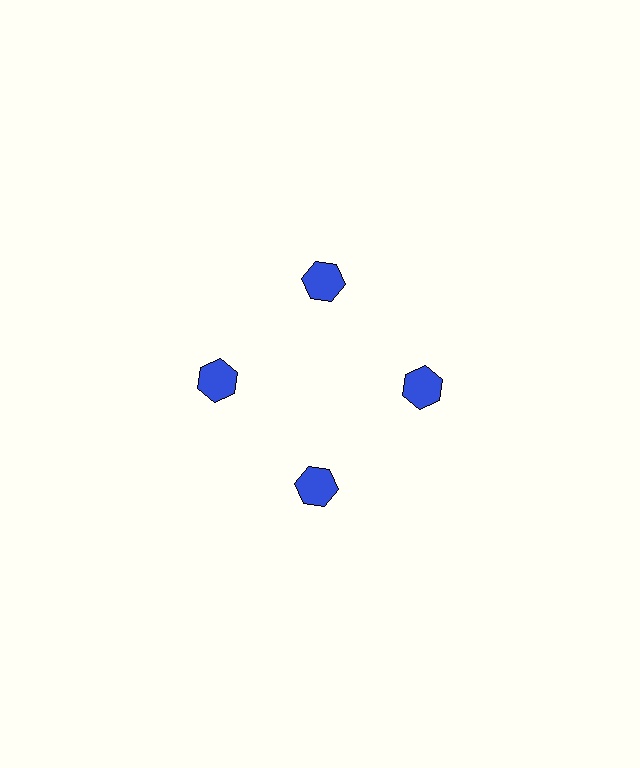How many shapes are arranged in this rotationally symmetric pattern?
There are 4 shapes, arranged in 4 groups of 1.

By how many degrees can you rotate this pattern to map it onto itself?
The pattern maps onto itself every 90 degrees of rotation.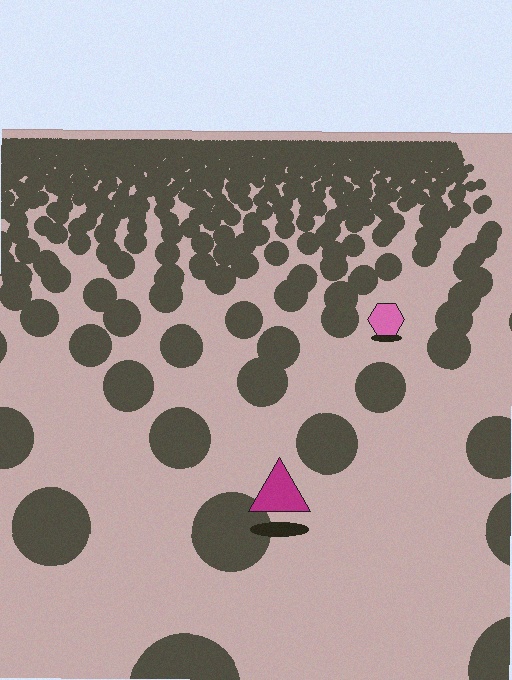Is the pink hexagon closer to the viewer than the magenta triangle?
No. The magenta triangle is closer — you can tell from the texture gradient: the ground texture is coarser near it.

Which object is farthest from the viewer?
The pink hexagon is farthest from the viewer. It appears smaller and the ground texture around it is denser.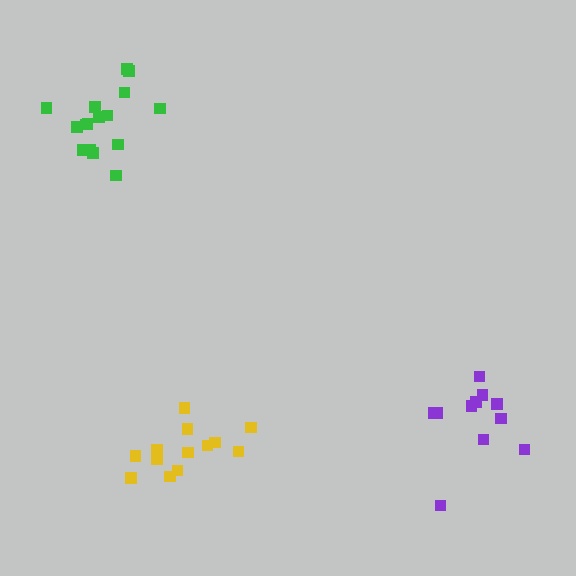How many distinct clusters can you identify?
There are 3 distinct clusters.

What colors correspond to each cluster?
The clusters are colored: green, purple, yellow.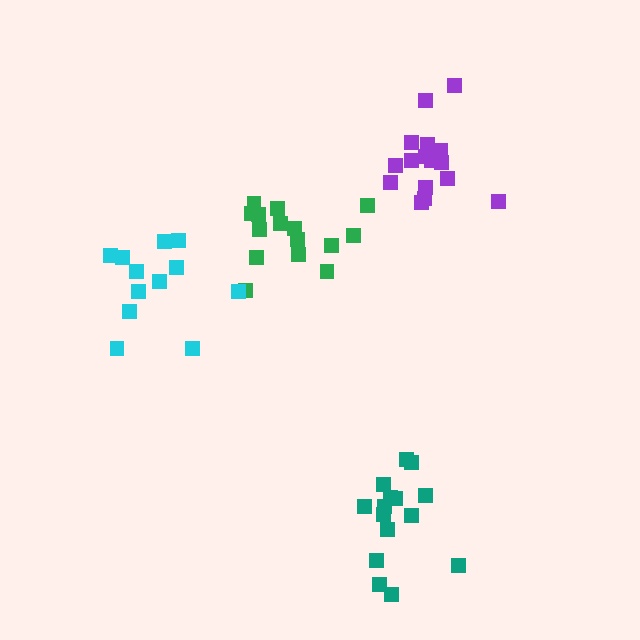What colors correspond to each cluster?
The clusters are colored: green, teal, cyan, purple.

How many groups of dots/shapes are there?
There are 4 groups.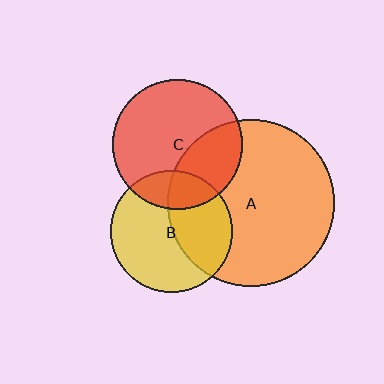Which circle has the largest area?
Circle A (orange).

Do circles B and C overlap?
Yes.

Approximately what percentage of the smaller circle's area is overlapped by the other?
Approximately 20%.